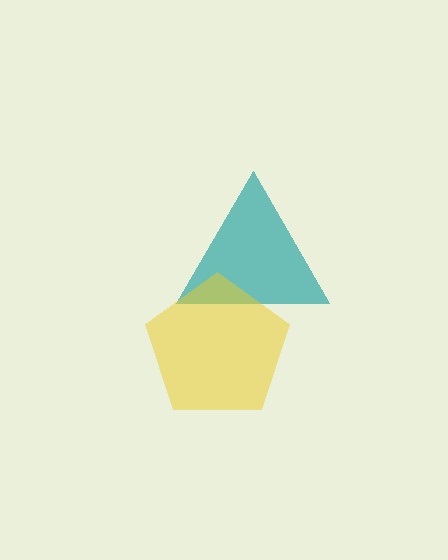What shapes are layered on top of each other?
The layered shapes are: a teal triangle, a yellow pentagon.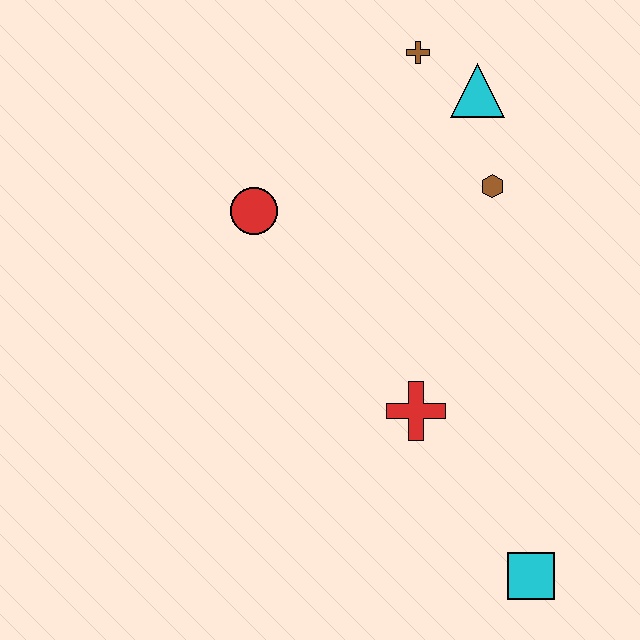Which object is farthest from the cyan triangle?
The cyan square is farthest from the cyan triangle.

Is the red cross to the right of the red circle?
Yes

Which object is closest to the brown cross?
The cyan triangle is closest to the brown cross.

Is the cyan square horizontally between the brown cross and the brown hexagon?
No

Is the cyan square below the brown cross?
Yes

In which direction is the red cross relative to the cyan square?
The red cross is above the cyan square.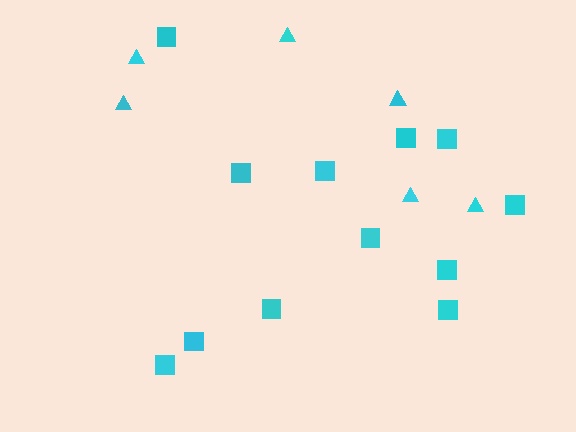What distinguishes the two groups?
There are 2 groups: one group of triangles (6) and one group of squares (12).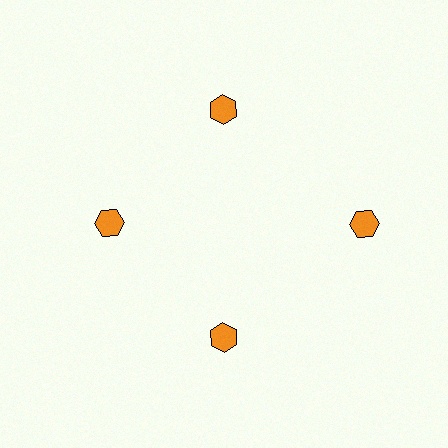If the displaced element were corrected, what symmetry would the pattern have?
It would have 4-fold rotational symmetry — the pattern would map onto itself every 90 degrees.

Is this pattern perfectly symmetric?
No. The 4 orange hexagons are arranged in a ring, but one element near the 3 o'clock position is pushed outward from the center, breaking the 4-fold rotational symmetry.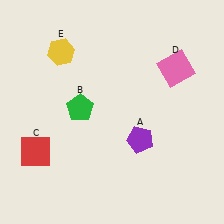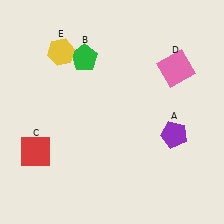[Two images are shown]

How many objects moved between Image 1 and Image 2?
2 objects moved between the two images.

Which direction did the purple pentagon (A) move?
The purple pentagon (A) moved right.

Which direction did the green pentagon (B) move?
The green pentagon (B) moved up.